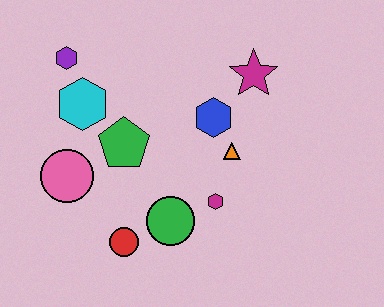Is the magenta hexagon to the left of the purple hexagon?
No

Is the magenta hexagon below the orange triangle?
Yes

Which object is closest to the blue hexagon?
The orange triangle is closest to the blue hexagon.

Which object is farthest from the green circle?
The purple hexagon is farthest from the green circle.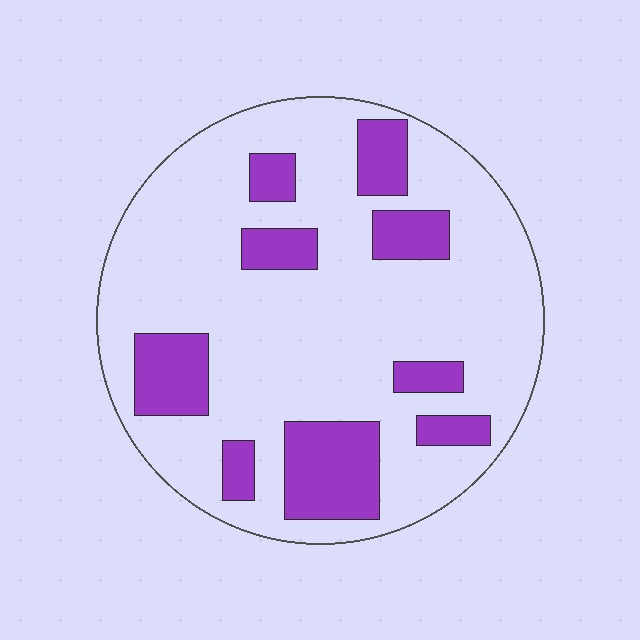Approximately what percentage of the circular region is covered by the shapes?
Approximately 25%.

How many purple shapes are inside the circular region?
9.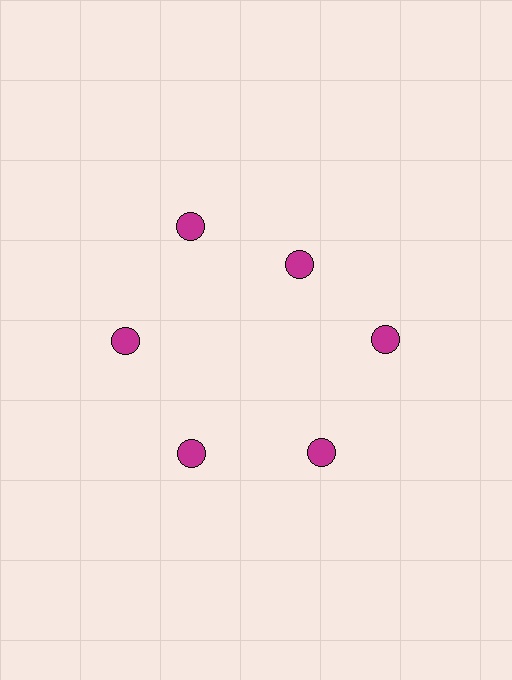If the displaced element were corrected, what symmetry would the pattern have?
It would have 6-fold rotational symmetry — the pattern would map onto itself every 60 degrees.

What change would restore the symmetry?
The symmetry would be restored by moving it outward, back onto the ring so that all 6 circles sit at equal angles and equal distance from the center.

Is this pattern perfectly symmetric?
No. The 6 magenta circles are arranged in a ring, but one element near the 1 o'clock position is pulled inward toward the center, breaking the 6-fold rotational symmetry.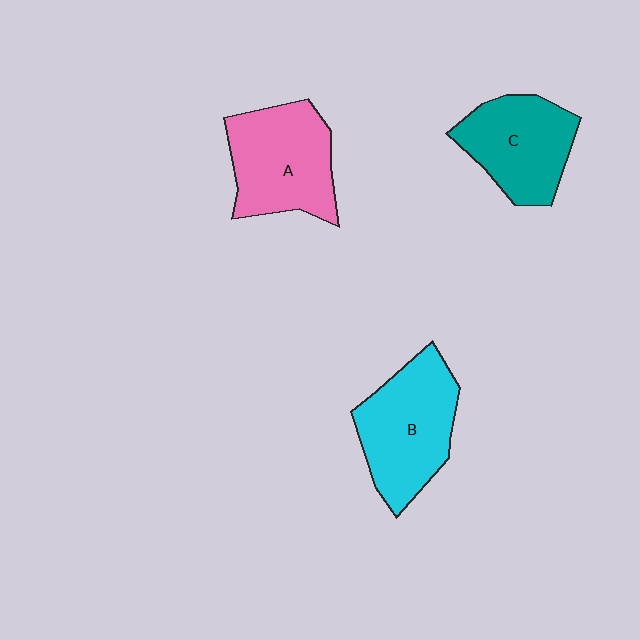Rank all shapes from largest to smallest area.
From largest to smallest: B (cyan), A (pink), C (teal).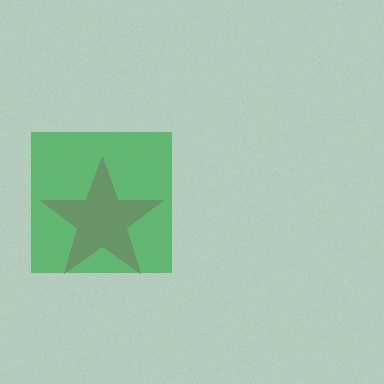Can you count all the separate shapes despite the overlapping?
Yes, there are 2 separate shapes.